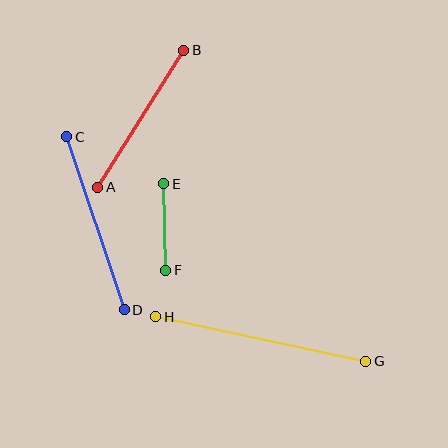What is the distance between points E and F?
The distance is approximately 86 pixels.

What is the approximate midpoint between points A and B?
The midpoint is at approximately (141, 119) pixels.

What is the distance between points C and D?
The distance is approximately 182 pixels.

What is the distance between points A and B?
The distance is approximately 162 pixels.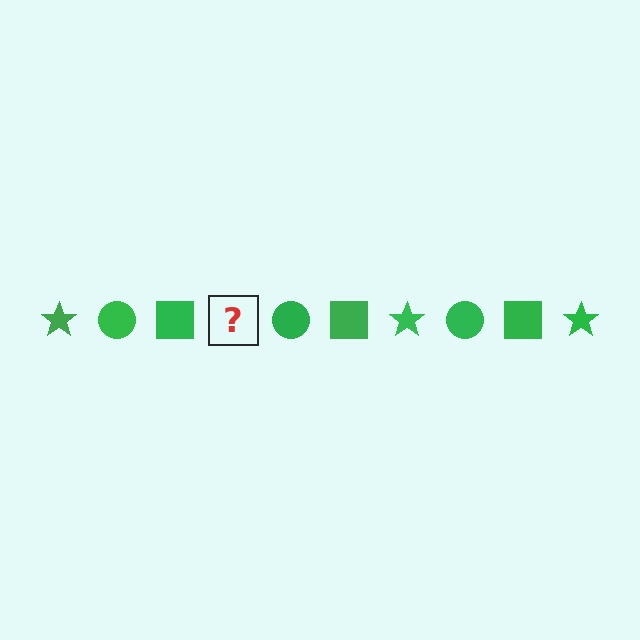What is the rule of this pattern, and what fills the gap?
The rule is that the pattern cycles through star, circle, square shapes in green. The gap should be filled with a green star.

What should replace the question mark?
The question mark should be replaced with a green star.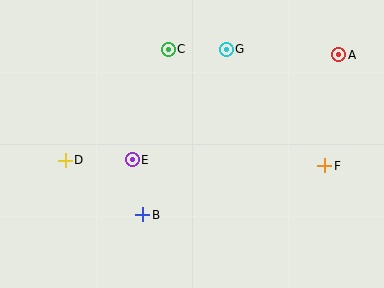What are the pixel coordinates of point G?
Point G is at (226, 49).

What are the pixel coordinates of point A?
Point A is at (338, 55).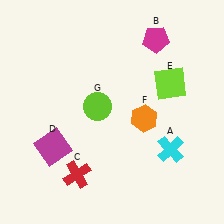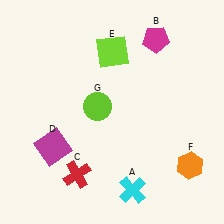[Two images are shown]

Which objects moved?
The objects that moved are: the cyan cross (A), the lime square (E), the orange hexagon (F).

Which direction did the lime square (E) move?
The lime square (E) moved left.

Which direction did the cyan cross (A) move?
The cyan cross (A) moved down.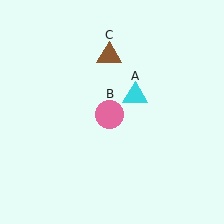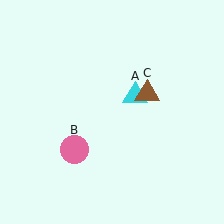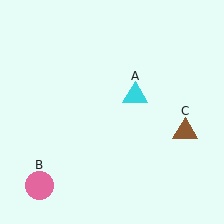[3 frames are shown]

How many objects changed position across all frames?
2 objects changed position: pink circle (object B), brown triangle (object C).